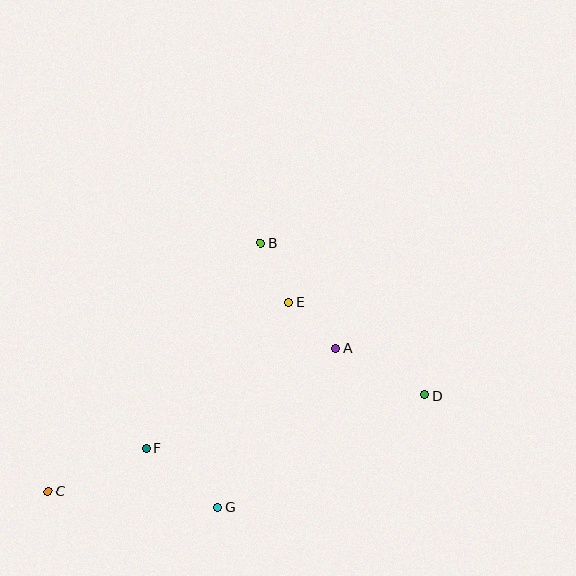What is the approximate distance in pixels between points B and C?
The distance between B and C is approximately 327 pixels.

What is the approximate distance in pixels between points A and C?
The distance between A and C is approximately 321 pixels.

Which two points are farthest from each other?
Points C and D are farthest from each other.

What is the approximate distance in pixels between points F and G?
The distance between F and G is approximately 93 pixels.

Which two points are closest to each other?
Points B and E are closest to each other.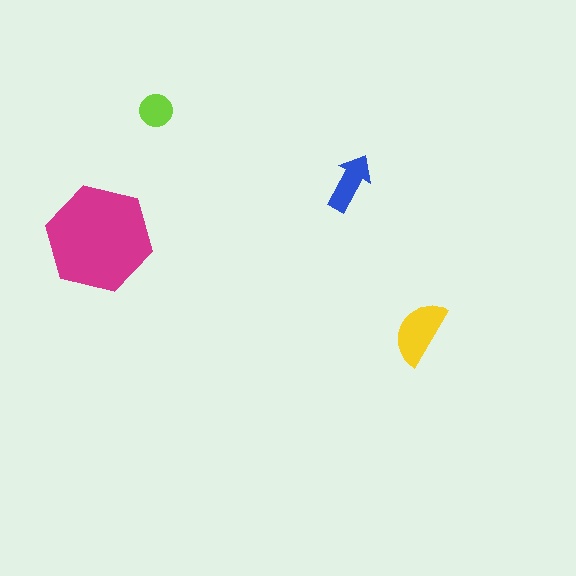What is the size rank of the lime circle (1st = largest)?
4th.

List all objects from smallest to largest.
The lime circle, the blue arrow, the yellow semicircle, the magenta hexagon.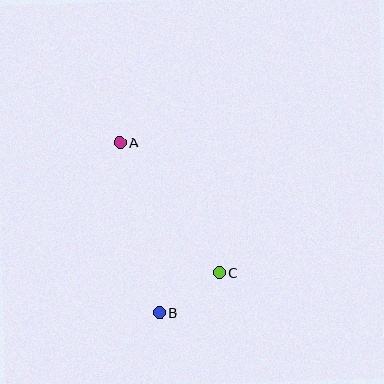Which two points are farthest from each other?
Points A and B are farthest from each other.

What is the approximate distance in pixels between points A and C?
The distance between A and C is approximately 164 pixels.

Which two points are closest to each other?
Points B and C are closest to each other.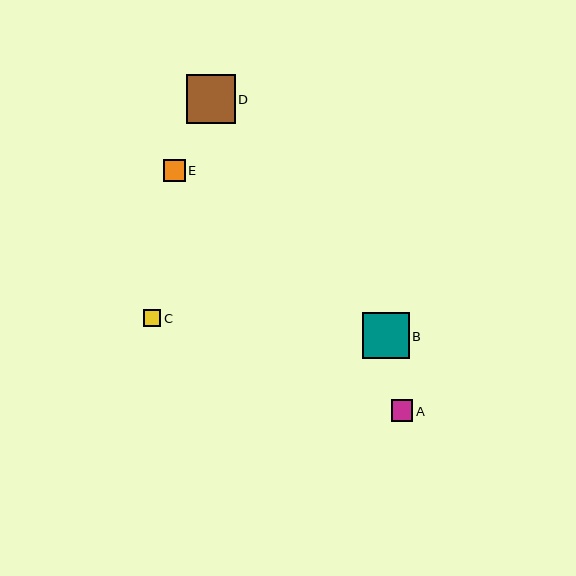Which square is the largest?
Square D is the largest with a size of approximately 49 pixels.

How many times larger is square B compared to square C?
Square B is approximately 2.7 times the size of square C.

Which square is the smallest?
Square C is the smallest with a size of approximately 17 pixels.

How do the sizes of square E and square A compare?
Square E and square A are approximately the same size.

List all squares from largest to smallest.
From largest to smallest: D, B, E, A, C.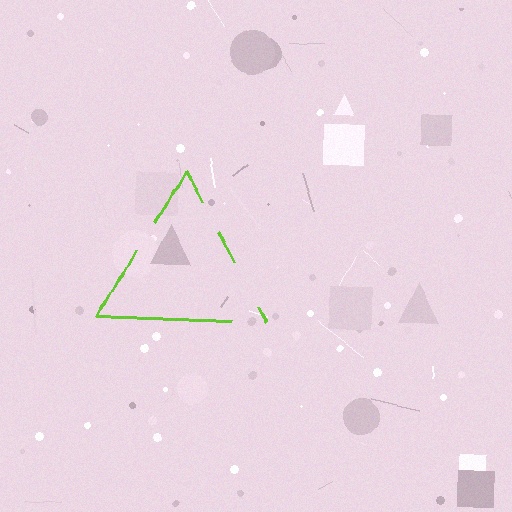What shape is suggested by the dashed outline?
The dashed outline suggests a triangle.